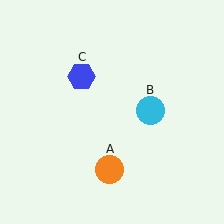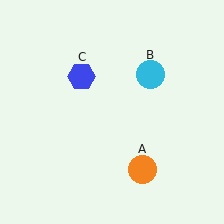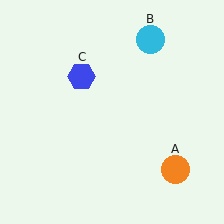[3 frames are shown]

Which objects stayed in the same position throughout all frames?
Blue hexagon (object C) remained stationary.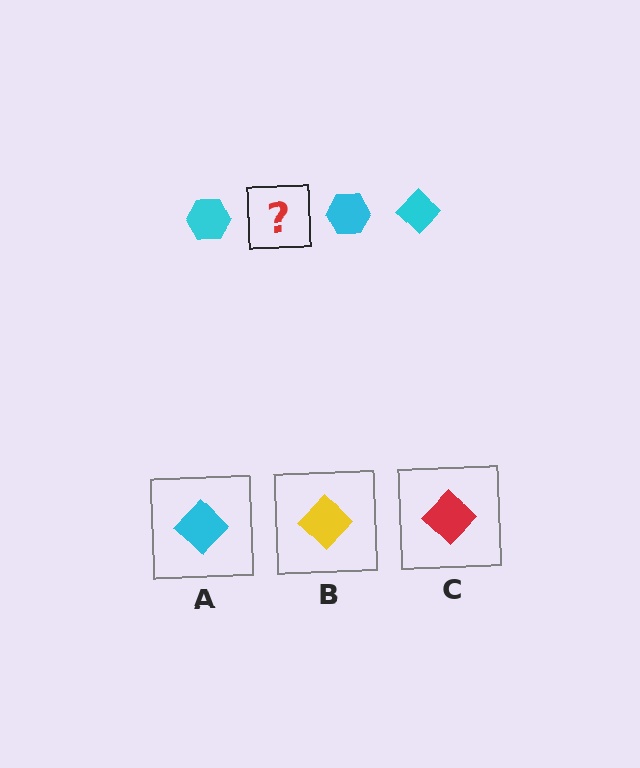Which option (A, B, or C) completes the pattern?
A.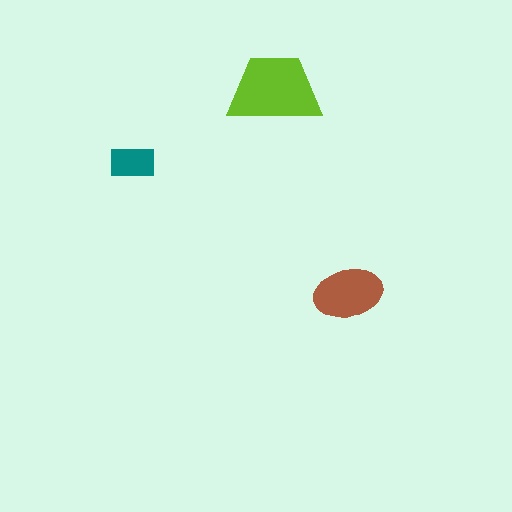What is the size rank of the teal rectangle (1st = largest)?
3rd.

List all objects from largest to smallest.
The lime trapezoid, the brown ellipse, the teal rectangle.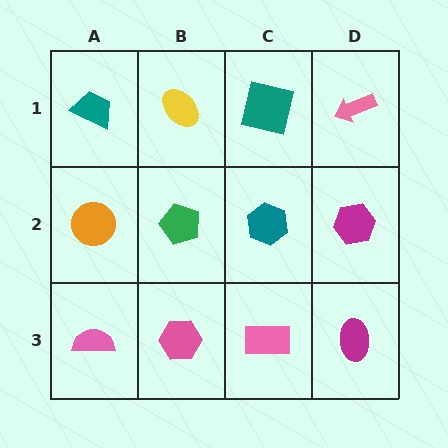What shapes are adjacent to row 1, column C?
A teal hexagon (row 2, column C), a yellow ellipse (row 1, column B), a pink arrow (row 1, column D).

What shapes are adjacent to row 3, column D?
A magenta hexagon (row 2, column D), a pink rectangle (row 3, column C).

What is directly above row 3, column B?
A green pentagon.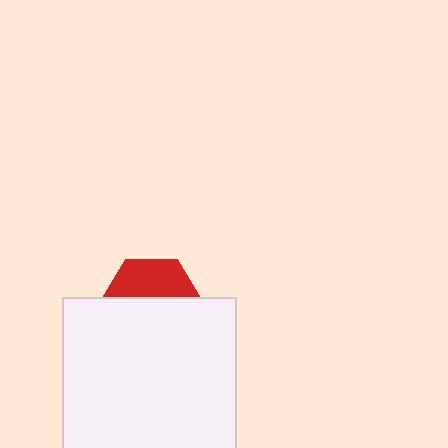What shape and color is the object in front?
The object in front is a white square.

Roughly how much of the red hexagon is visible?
A small part of it is visible (roughly 39%).